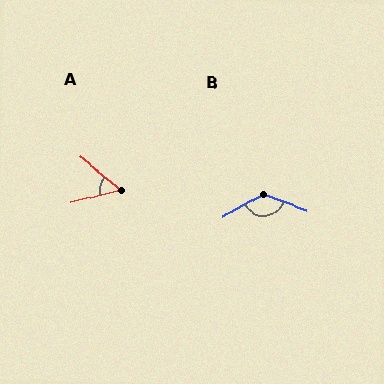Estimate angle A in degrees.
Approximately 54 degrees.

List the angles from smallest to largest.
A (54°), B (130°).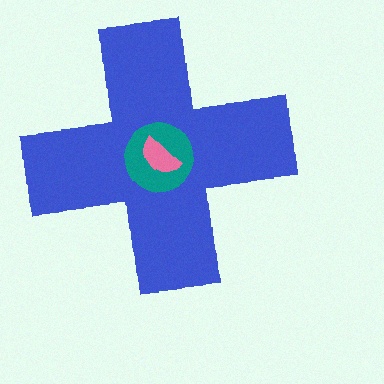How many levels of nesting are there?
3.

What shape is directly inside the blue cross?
The teal circle.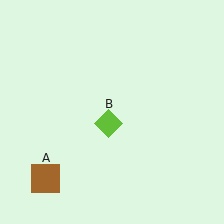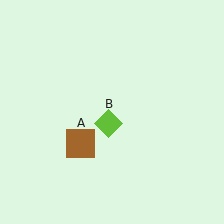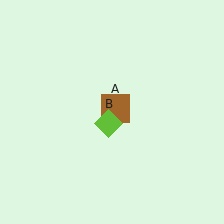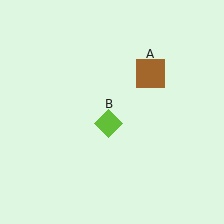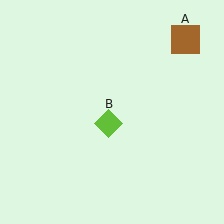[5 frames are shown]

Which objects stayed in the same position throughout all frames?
Lime diamond (object B) remained stationary.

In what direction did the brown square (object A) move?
The brown square (object A) moved up and to the right.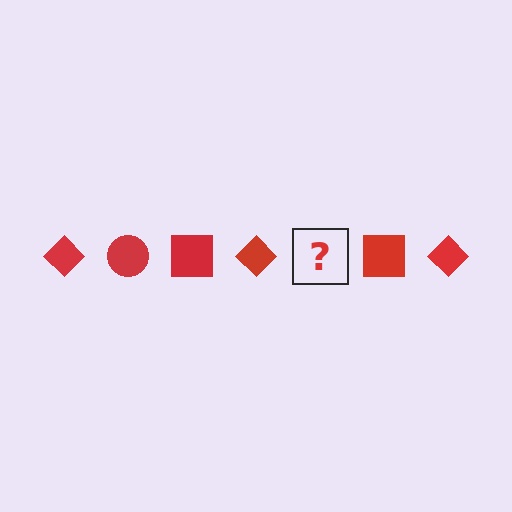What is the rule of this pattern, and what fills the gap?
The rule is that the pattern cycles through diamond, circle, square shapes in red. The gap should be filled with a red circle.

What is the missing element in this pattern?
The missing element is a red circle.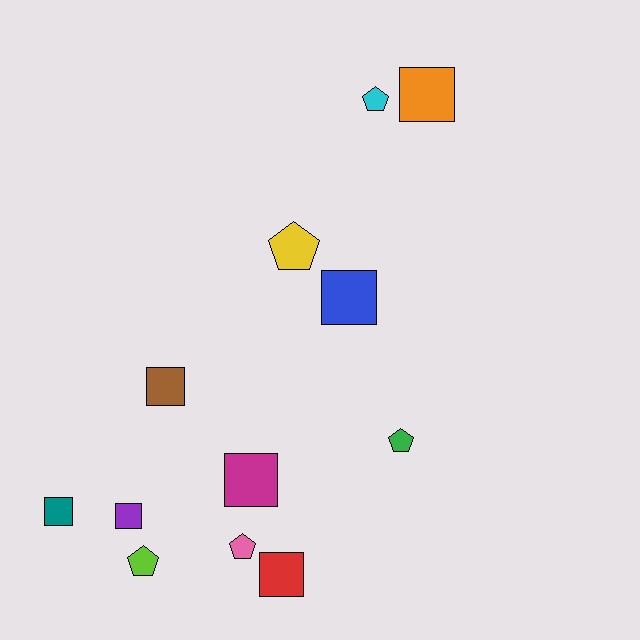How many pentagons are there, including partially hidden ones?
There are 5 pentagons.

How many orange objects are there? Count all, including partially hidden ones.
There is 1 orange object.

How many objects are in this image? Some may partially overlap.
There are 12 objects.